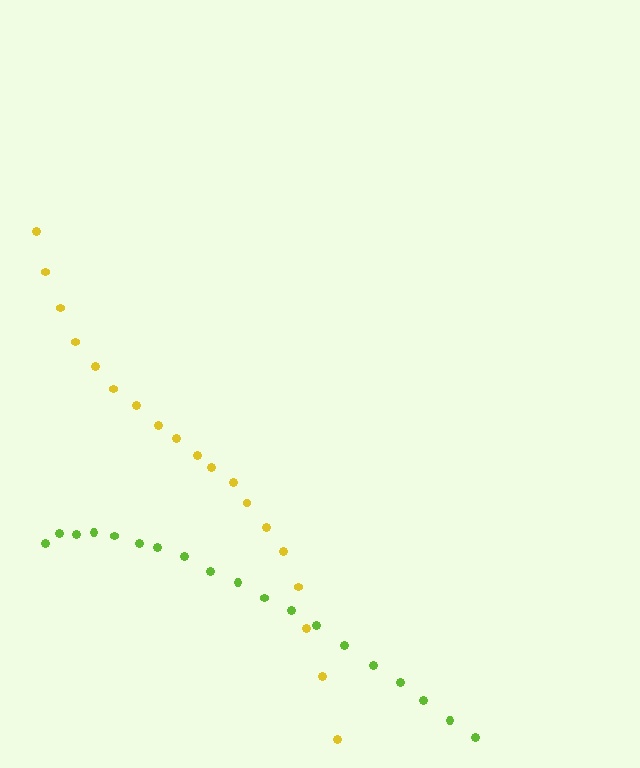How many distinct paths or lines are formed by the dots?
There are 2 distinct paths.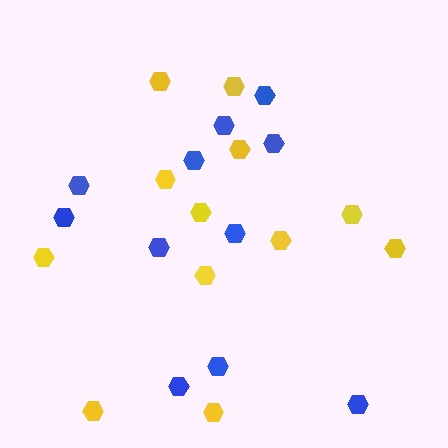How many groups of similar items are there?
There are 2 groups: one group of yellow hexagons (12) and one group of blue hexagons (11).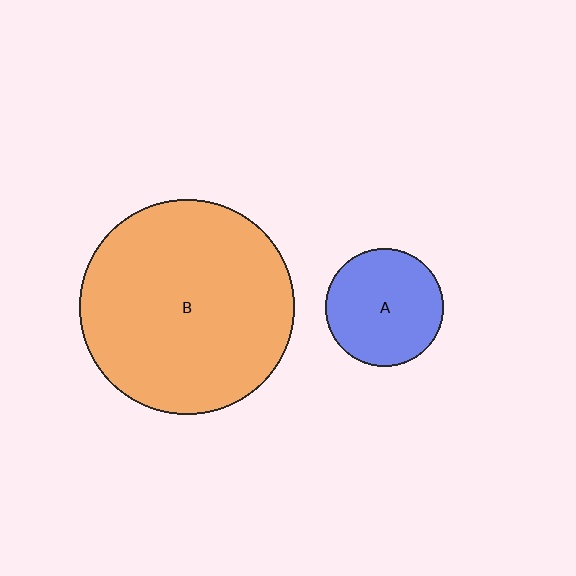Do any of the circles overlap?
No, none of the circles overlap.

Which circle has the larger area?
Circle B (orange).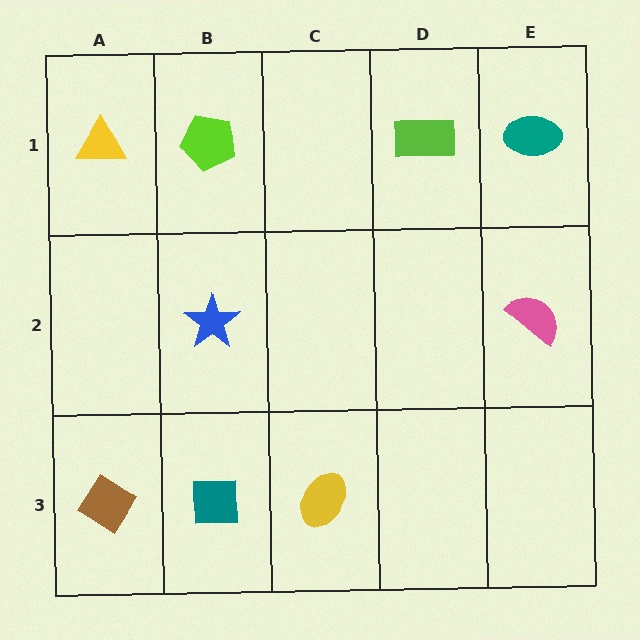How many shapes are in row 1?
4 shapes.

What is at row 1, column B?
A lime pentagon.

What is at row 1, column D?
A lime rectangle.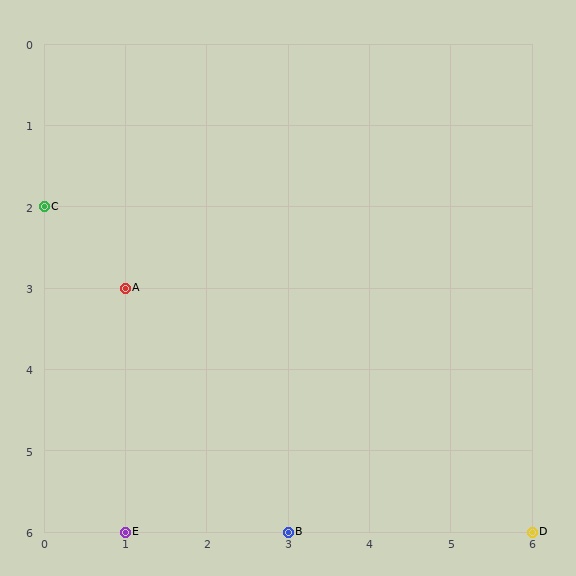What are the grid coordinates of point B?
Point B is at grid coordinates (3, 6).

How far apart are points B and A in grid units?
Points B and A are 2 columns and 3 rows apart (about 3.6 grid units diagonally).